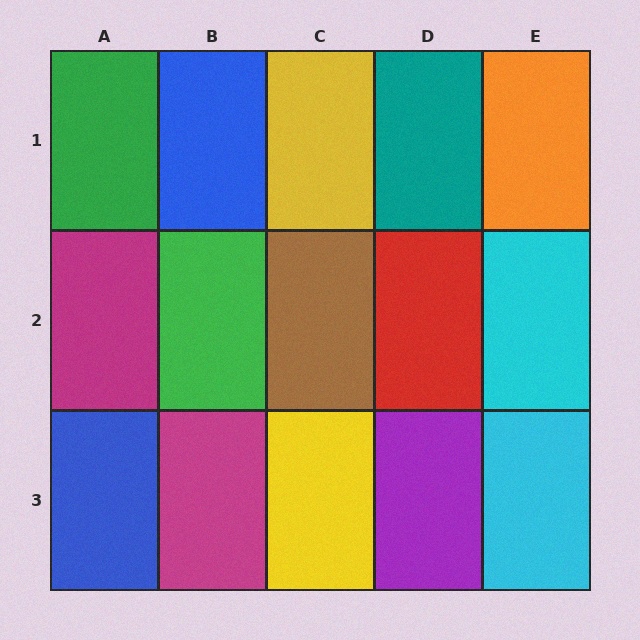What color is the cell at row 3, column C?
Yellow.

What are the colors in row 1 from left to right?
Green, blue, yellow, teal, orange.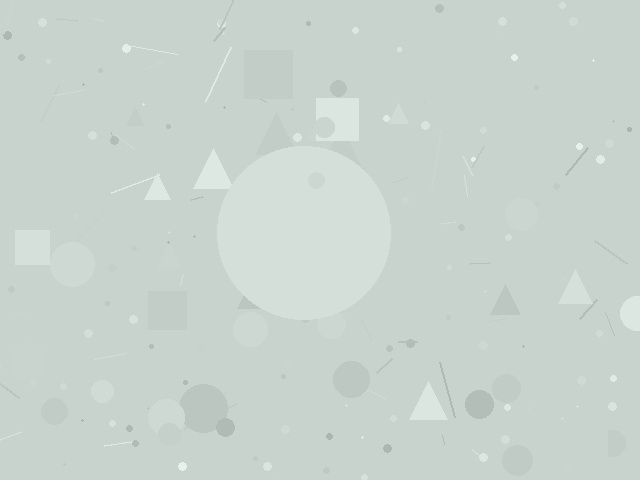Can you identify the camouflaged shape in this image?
The camouflaged shape is a circle.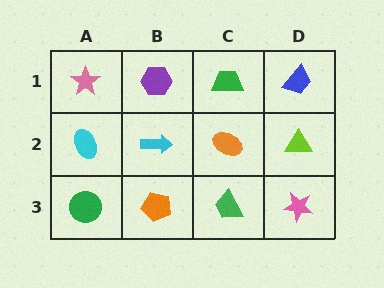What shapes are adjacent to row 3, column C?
An orange ellipse (row 2, column C), an orange pentagon (row 3, column B), a pink star (row 3, column D).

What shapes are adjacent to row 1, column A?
A cyan ellipse (row 2, column A), a purple hexagon (row 1, column B).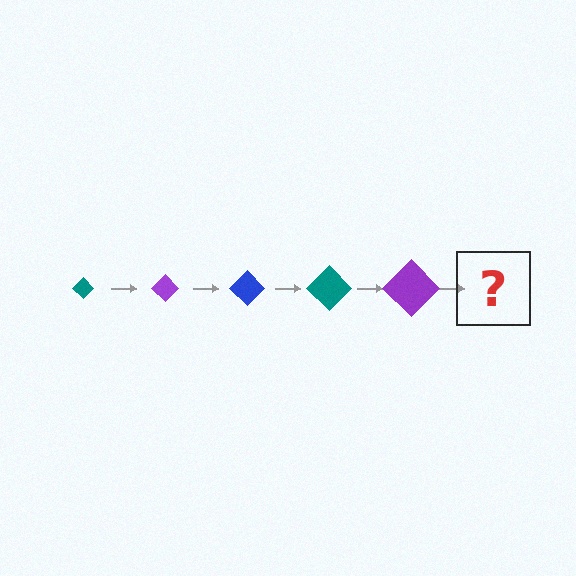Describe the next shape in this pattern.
It should be a blue diamond, larger than the previous one.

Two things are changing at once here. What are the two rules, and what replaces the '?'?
The two rules are that the diamond grows larger each step and the color cycles through teal, purple, and blue. The '?' should be a blue diamond, larger than the previous one.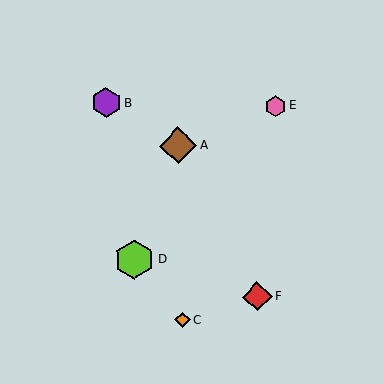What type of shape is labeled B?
Shape B is a purple hexagon.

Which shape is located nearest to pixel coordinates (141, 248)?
The lime hexagon (labeled D) at (135, 260) is nearest to that location.